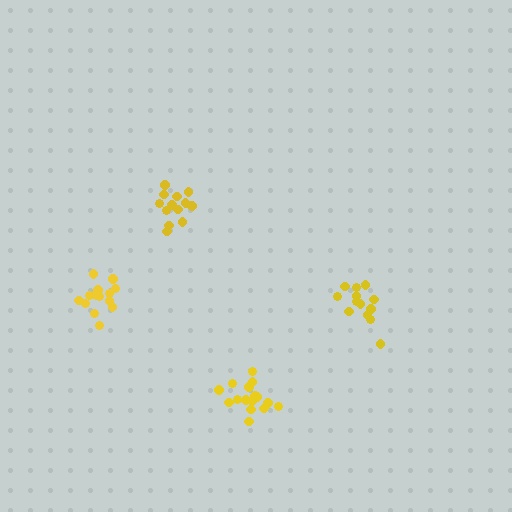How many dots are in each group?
Group 1: 16 dots, Group 2: 13 dots, Group 3: 13 dots, Group 4: 14 dots (56 total).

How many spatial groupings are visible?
There are 4 spatial groupings.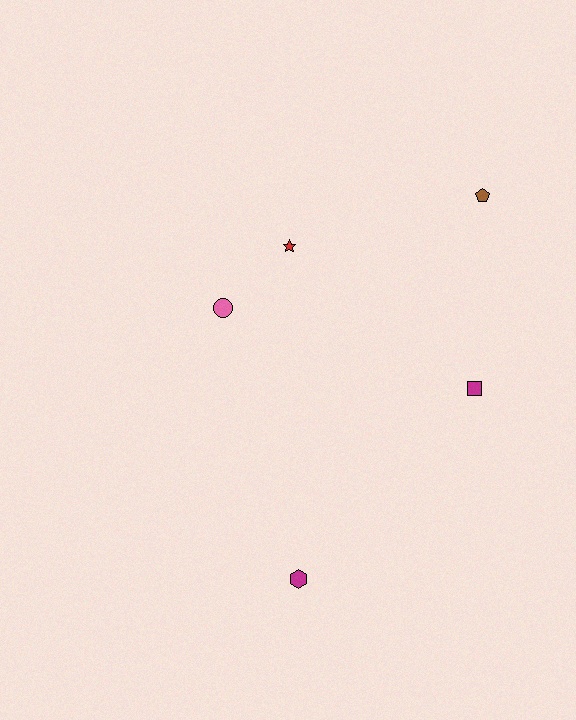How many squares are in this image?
There is 1 square.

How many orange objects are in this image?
There are no orange objects.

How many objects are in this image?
There are 5 objects.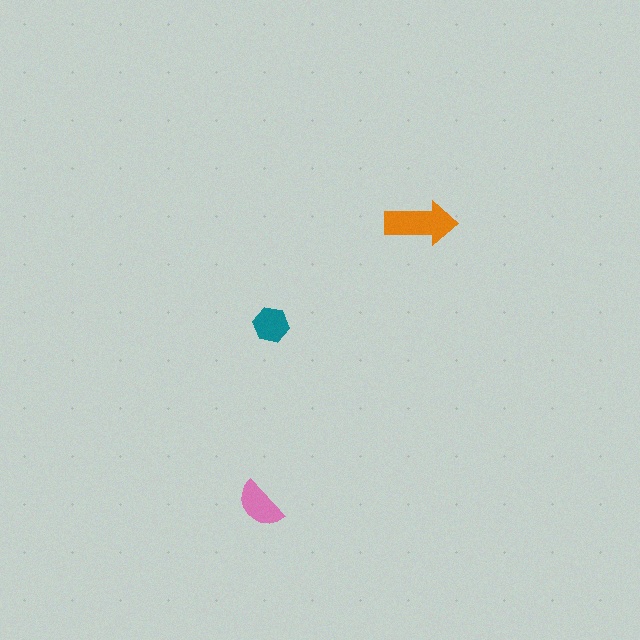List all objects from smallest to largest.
The teal hexagon, the pink semicircle, the orange arrow.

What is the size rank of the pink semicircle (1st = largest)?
2nd.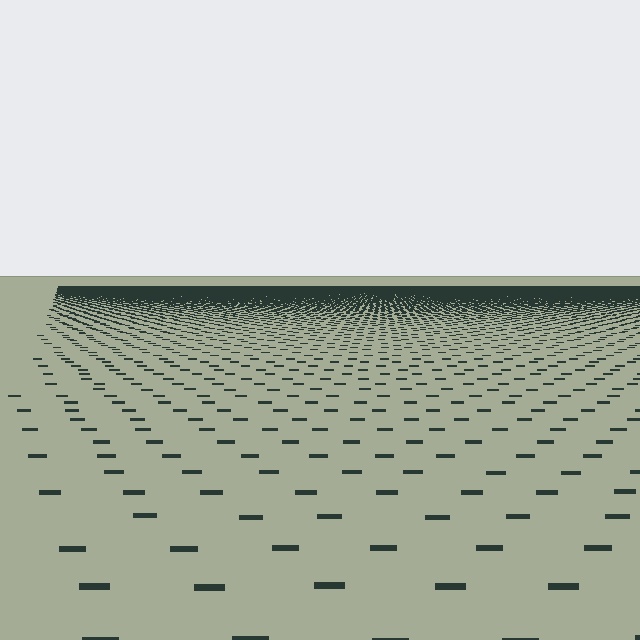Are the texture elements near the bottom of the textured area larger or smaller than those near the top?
Larger. Near the bottom, elements are closer to the viewer and appear at a bigger on-screen size.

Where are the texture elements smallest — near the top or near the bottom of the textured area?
Near the top.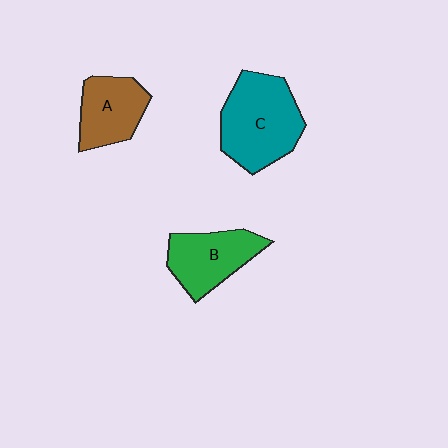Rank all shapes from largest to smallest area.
From largest to smallest: C (teal), B (green), A (brown).